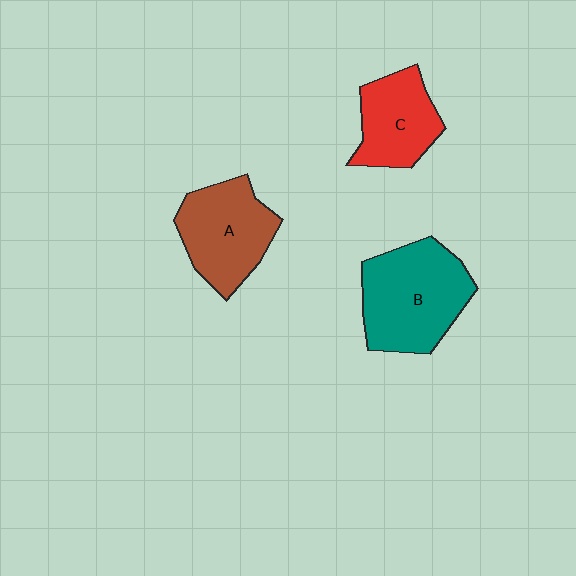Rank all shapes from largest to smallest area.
From largest to smallest: B (teal), A (brown), C (red).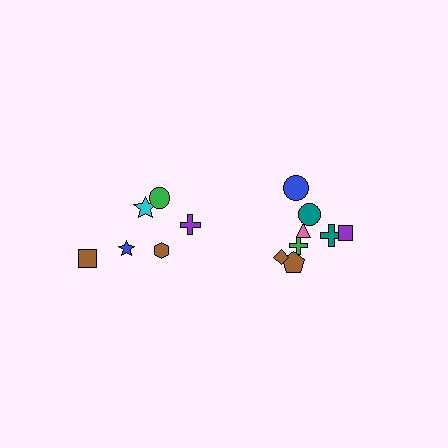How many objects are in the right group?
There are 8 objects.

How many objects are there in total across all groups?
There are 14 objects.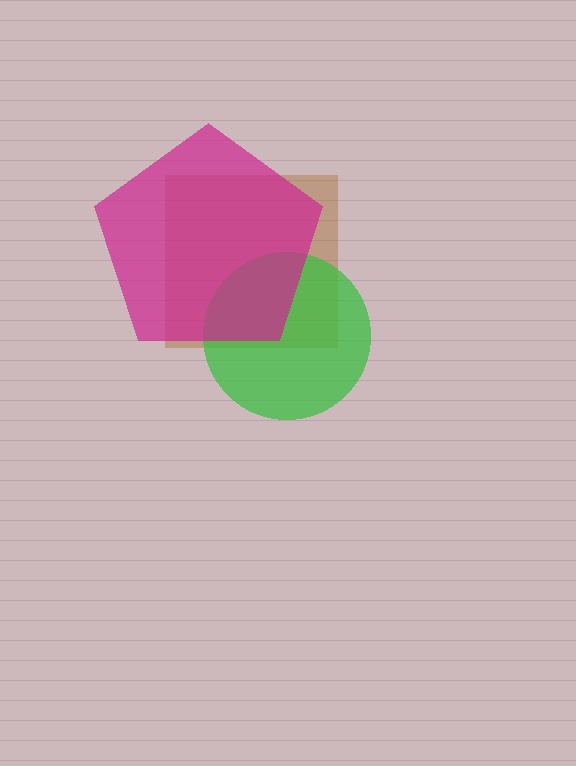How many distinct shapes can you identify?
There are 3 distinct shapes: a brown square, a green circle, a magenta pentagon.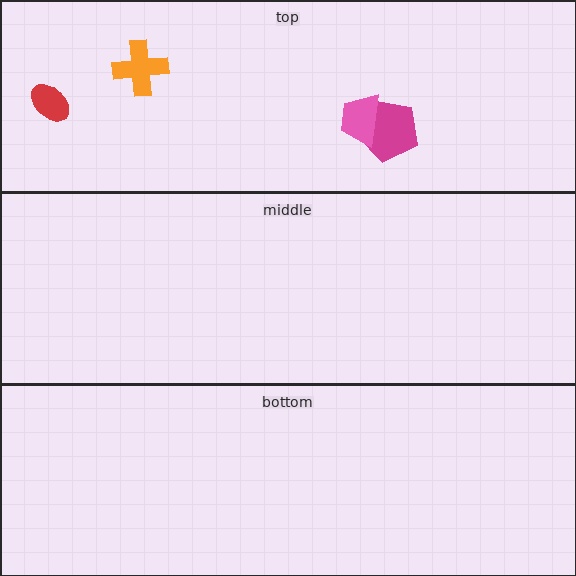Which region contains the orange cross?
The top region.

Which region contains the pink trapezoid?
The top region.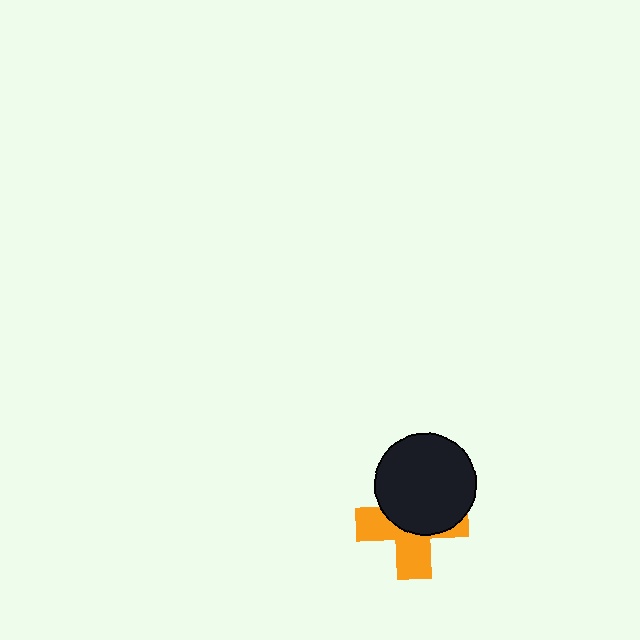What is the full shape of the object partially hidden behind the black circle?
The partially hidden object is an orange cross.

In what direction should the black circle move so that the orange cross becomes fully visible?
The black circle should move up. That is the shortest direction to clear the overlap and leave the orange cross fully visible.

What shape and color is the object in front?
The object in front is a black circle.